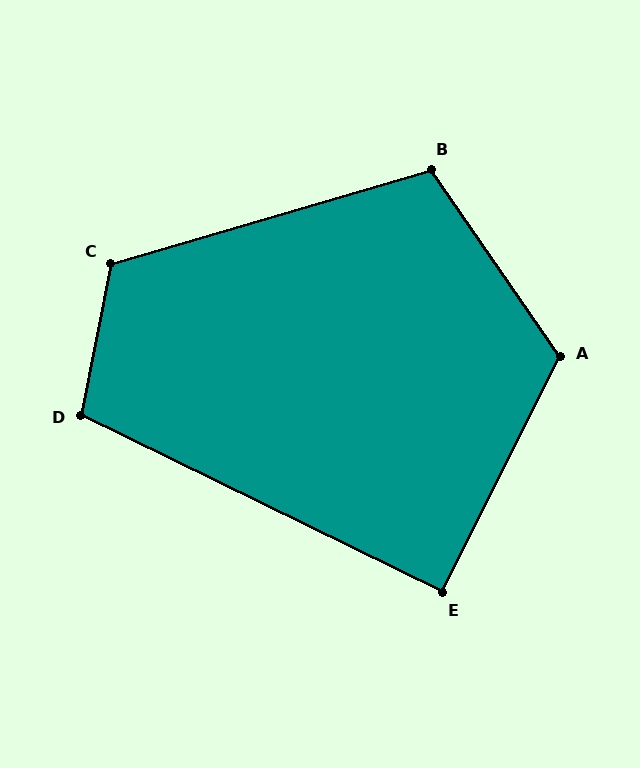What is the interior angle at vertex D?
Approximately 105 degrees (obtuse).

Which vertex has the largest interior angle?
A, at approximately 119 degrees.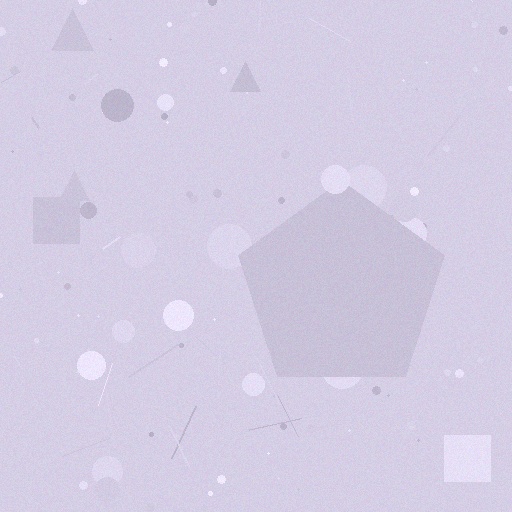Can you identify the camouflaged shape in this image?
The camouflaged shape is a pentagon.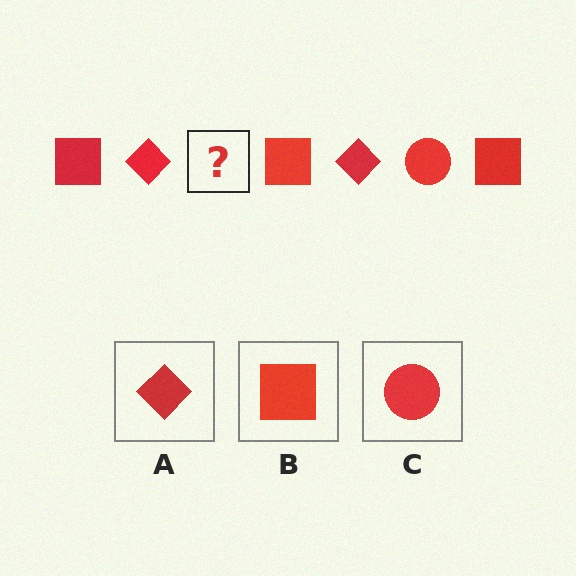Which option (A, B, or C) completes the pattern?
C.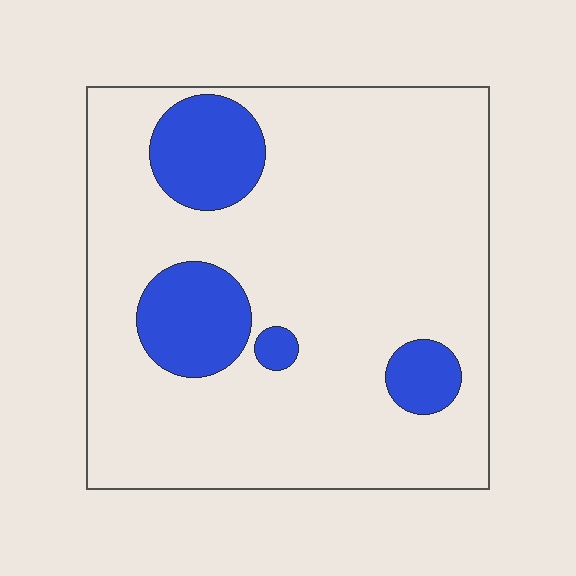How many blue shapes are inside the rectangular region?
4.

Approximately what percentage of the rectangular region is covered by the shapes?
Approximately 15%.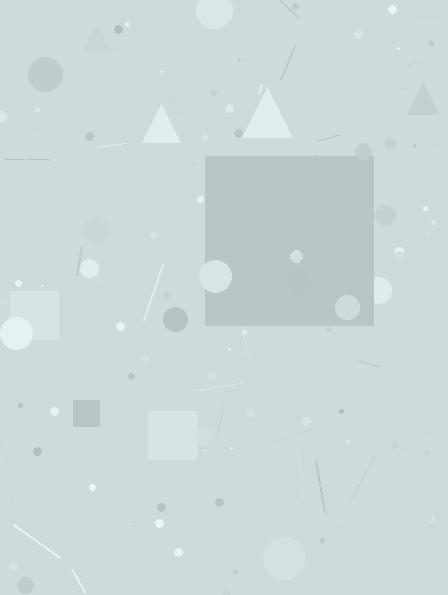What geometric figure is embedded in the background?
A square is embedded in the background.